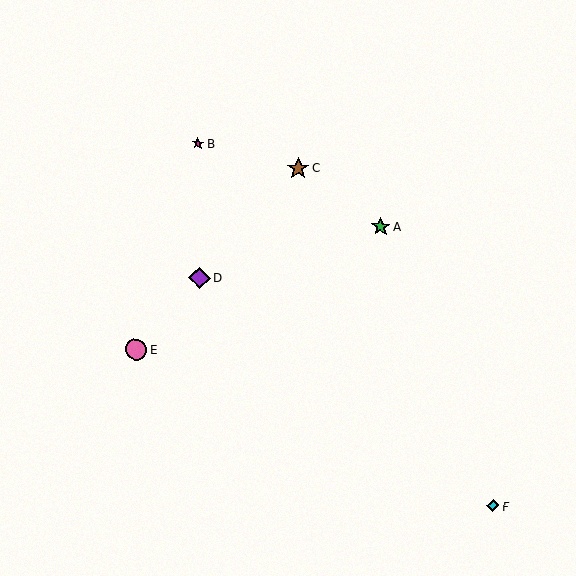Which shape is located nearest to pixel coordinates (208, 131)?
The magenta star (labeled B) at (198, 143) is nearest to that location.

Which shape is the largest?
The brown star (labeled C) is the largest.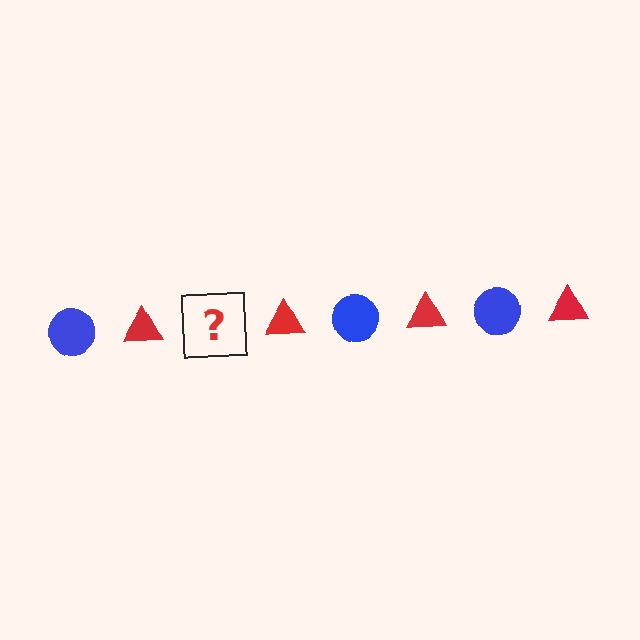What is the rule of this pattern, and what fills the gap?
The rule is that the pattern alternates between blue circle and red triangle. The gap should be filled with a blue circle.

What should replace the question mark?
The question mark should be replaced with a blue circle.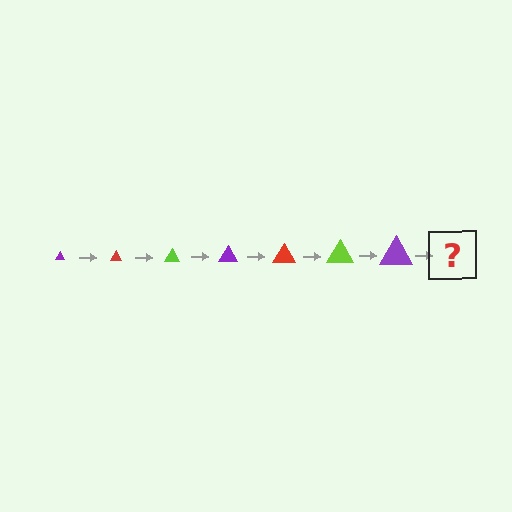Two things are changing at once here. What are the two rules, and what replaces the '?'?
The two rules are that the triangle grows larger each step and the color cycles through purple, red, and lime. The '?' should be a red triangle, larger than the previous one.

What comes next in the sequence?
The next element should be a red triangle, larger than the previous one.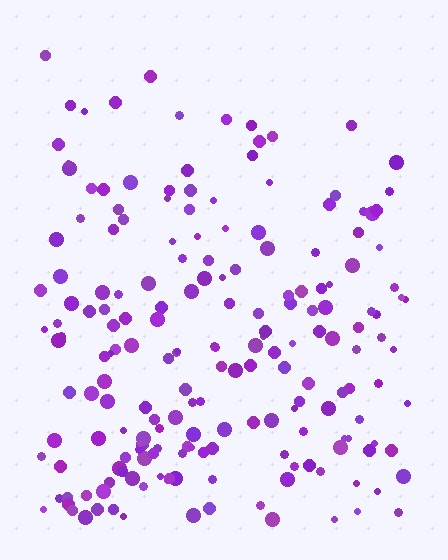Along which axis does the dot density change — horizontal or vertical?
Vertical.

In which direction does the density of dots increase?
From top to bottom, with the bottom side densest.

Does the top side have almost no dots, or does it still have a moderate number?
Still a moderate number, just noticeably fewer than the bottom.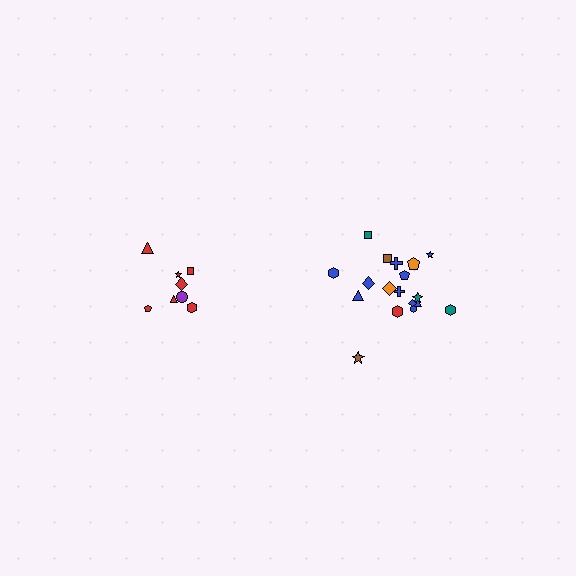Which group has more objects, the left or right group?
The right group.